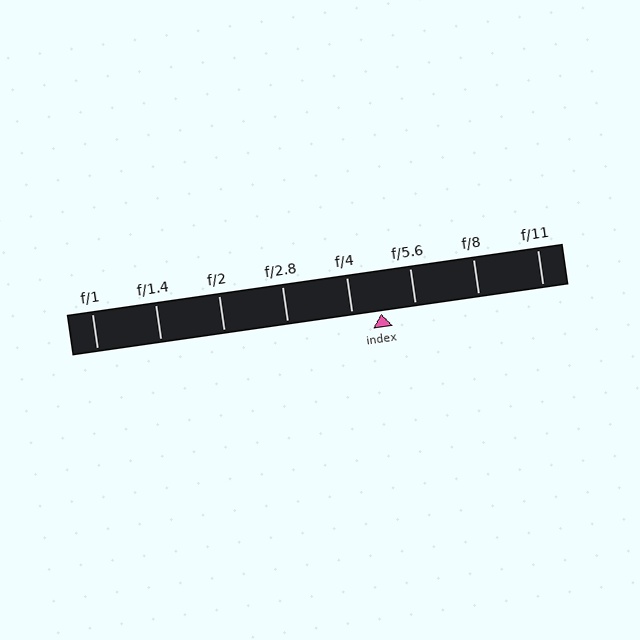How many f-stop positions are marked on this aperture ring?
There are 8 f-stop positions marked.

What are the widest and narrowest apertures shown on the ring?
The widest aperture shown is f/1 and the narrowest is f/11.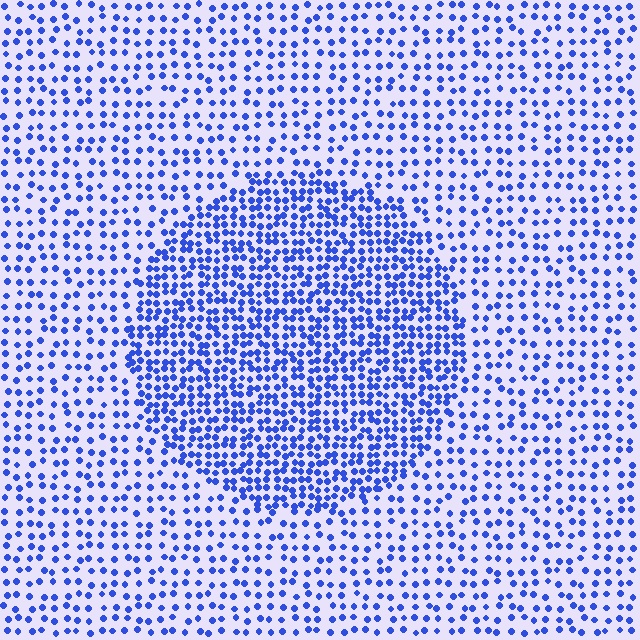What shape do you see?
I see a circle.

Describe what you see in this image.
The image contains small blue elements arranged at two different densities. A circle-shaped region is visible where the elements are more densely packed than the surrounding area.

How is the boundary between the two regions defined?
The boundary is defined by a change in element density (approximately 2.0x ratio). All elements are the same color, size, and shape.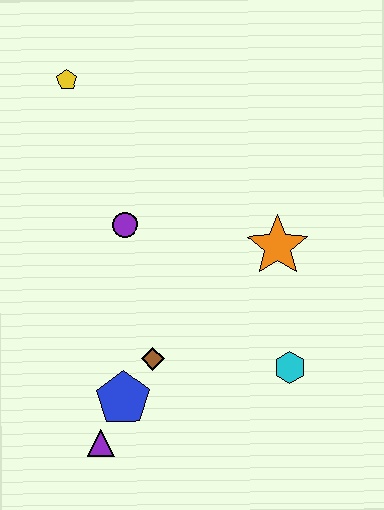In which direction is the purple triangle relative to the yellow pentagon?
The purple triangle is below the yellow pentagon.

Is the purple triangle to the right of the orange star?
No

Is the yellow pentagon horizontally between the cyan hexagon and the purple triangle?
No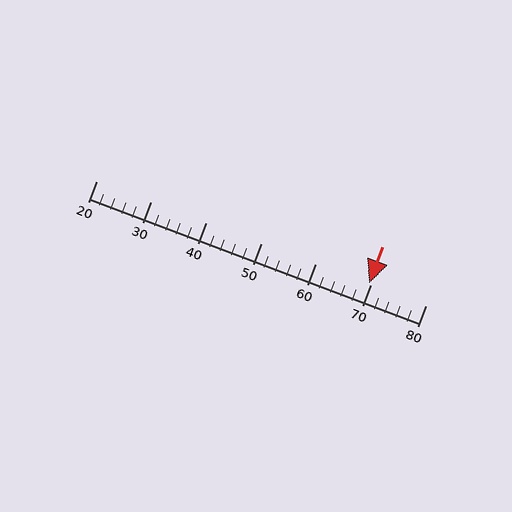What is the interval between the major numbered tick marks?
The major tick marks are spaced 10 units apart.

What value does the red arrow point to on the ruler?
The red arrow points to approximately 70.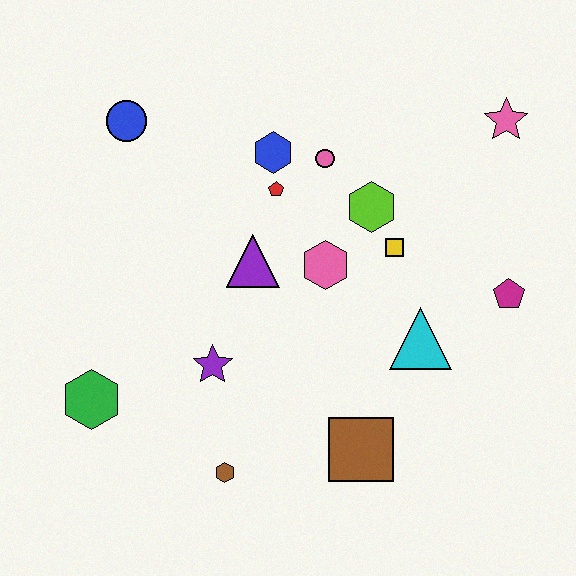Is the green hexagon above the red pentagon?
No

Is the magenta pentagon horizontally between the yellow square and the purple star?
No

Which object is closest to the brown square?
The cyan triangle is closest to the brown square.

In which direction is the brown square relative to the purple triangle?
The brown square is below the purple triangle.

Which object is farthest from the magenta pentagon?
The green hexagon is farthest from the magenta pentagon.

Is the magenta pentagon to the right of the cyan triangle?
Yes